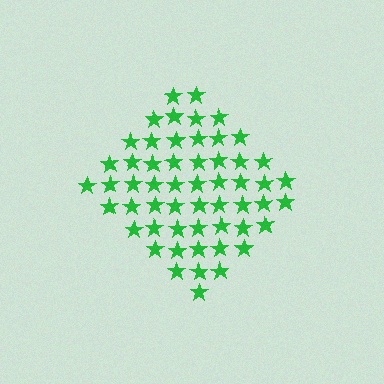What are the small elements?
The small elements are stars.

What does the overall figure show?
The overall figure shows a diamond.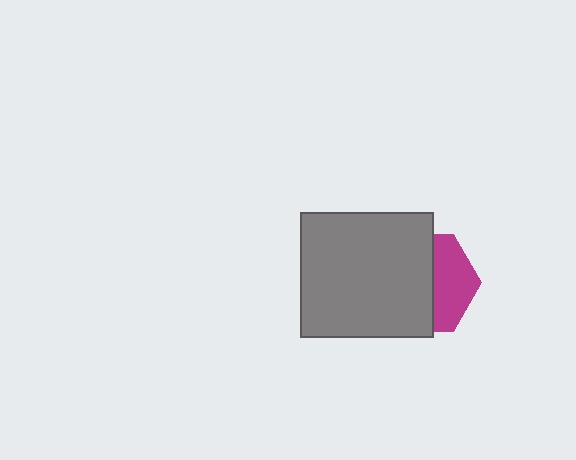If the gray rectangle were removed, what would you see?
You would see the complete magenta hexagon.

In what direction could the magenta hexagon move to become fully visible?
The magenta hexagon could move right. That would shift it out from behind the gray rectangle entirely.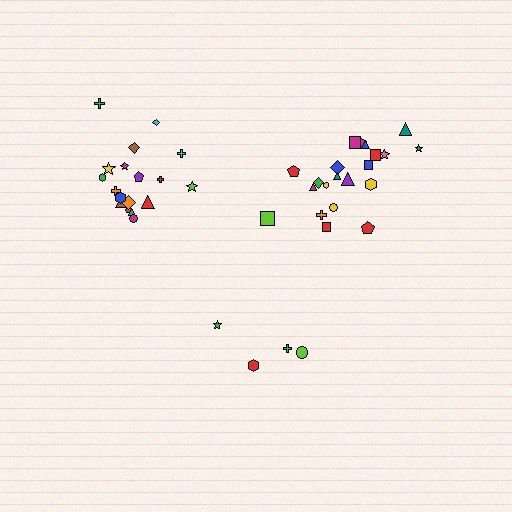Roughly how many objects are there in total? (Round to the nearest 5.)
Roughly 45 objects in total.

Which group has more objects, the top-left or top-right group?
The top-right group.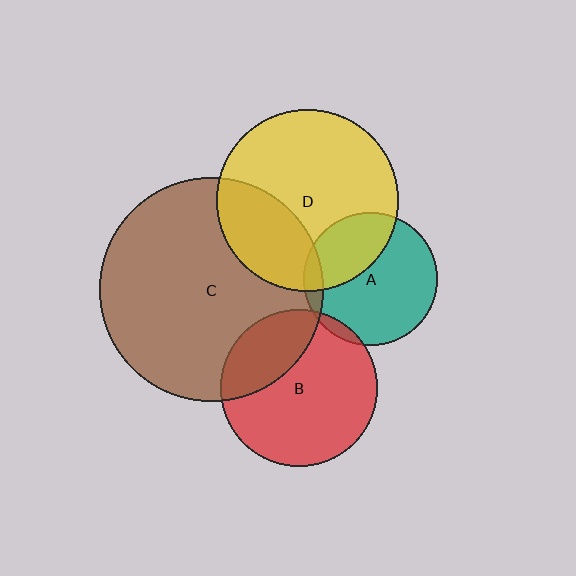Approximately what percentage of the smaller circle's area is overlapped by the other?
Approximately 30%.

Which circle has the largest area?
Circle C (brown).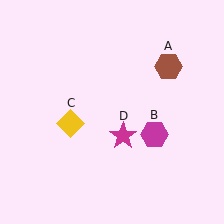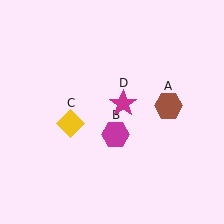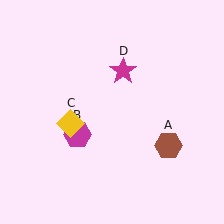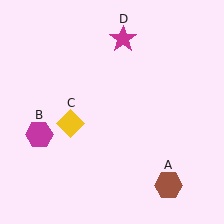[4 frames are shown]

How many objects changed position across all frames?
3 objects changed position: brown hexagon (object A), magenta hexagon (object B), magenta star (object D).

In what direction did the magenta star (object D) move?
The magenta star (object D) moved up.